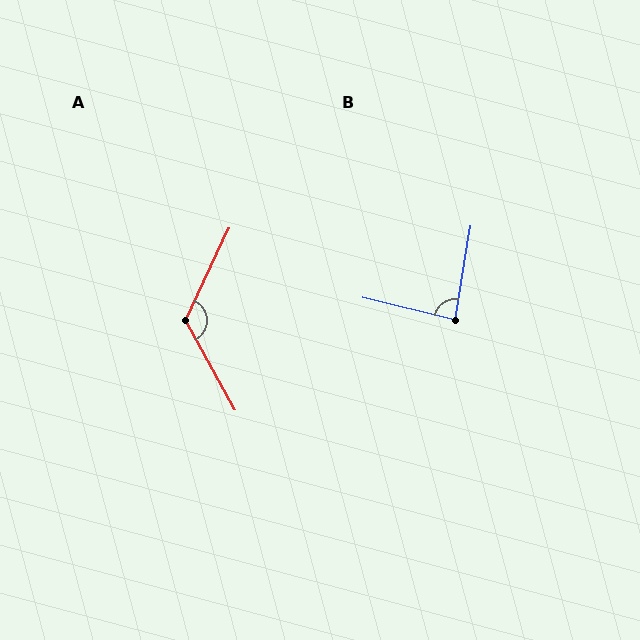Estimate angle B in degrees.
Approximately 85 degrees.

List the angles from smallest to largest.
B (85°), A (126°).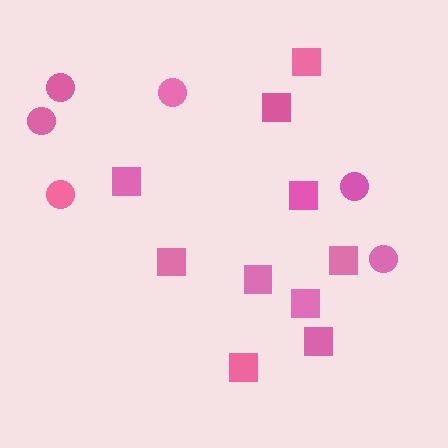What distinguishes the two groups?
There are 2 groups: one group of circles (6) and one group of squares (10).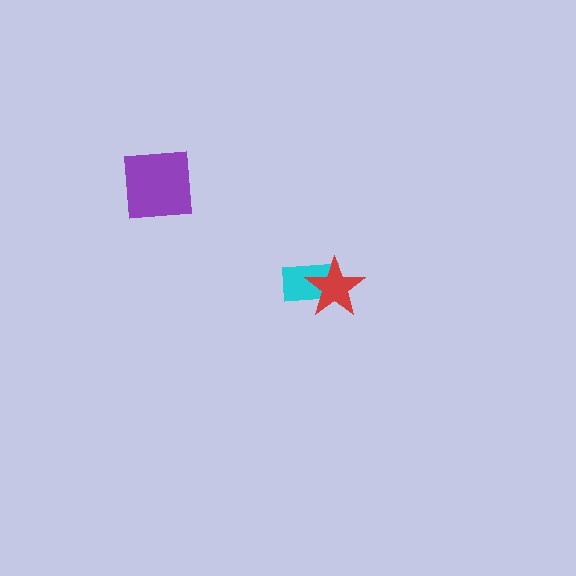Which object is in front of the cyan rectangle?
The red star is in front of the cyan rectangle.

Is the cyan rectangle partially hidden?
Yes, it is partially covered by another shape.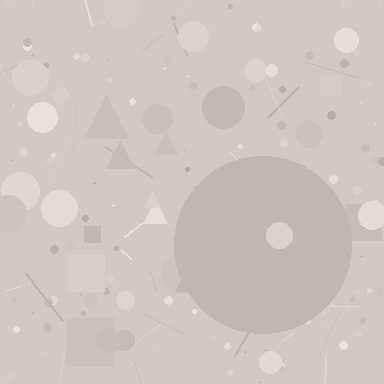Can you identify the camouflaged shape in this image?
The camouflaged shape is a circle.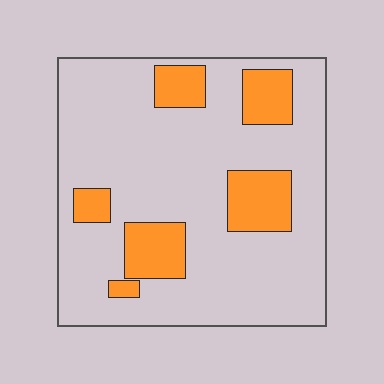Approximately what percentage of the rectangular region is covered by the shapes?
Approximately 20%.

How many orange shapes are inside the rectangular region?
6.